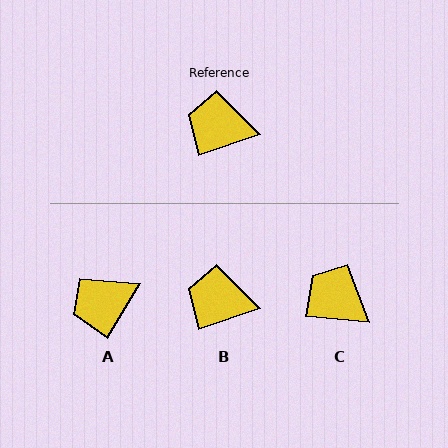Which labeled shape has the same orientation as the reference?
B.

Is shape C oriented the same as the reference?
No, it is off by about 24 degrees.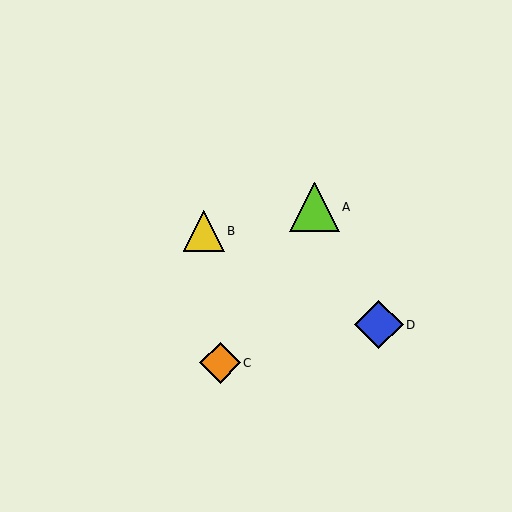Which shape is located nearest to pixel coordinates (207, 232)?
The yellow triangle (labeled B) at (204, 231) is nearest to that location.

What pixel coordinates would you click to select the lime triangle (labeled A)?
Click at (315, 207) to select the lime triangle A.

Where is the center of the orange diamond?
The center of the orange diamond is at (220, 363).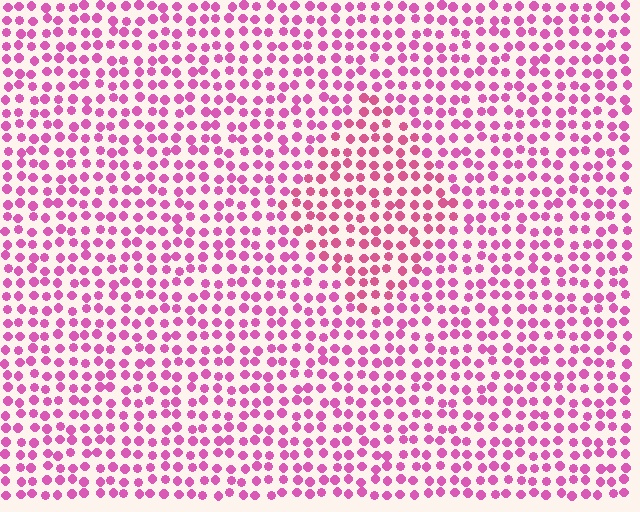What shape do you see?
I see a diamond.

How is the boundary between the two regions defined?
The boundary is defined purely by a slight shift in hue (about 17 degrees). Spacing, size, and orientation are identical on both sides.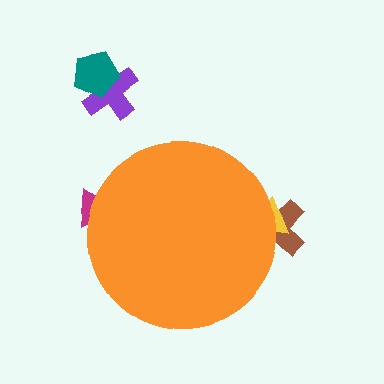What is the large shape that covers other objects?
An orange circle.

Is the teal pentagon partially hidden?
No, the teal pentagon is fully visible.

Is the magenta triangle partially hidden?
Yes, the magenta triangle is partially hidden behind the orange circle.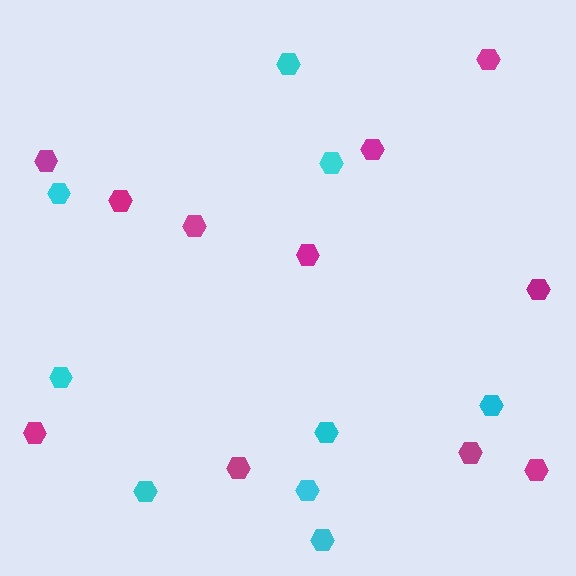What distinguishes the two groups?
There are 2 groups: one group of cyan hexagons (9) and one group of magenta hexagons (11).